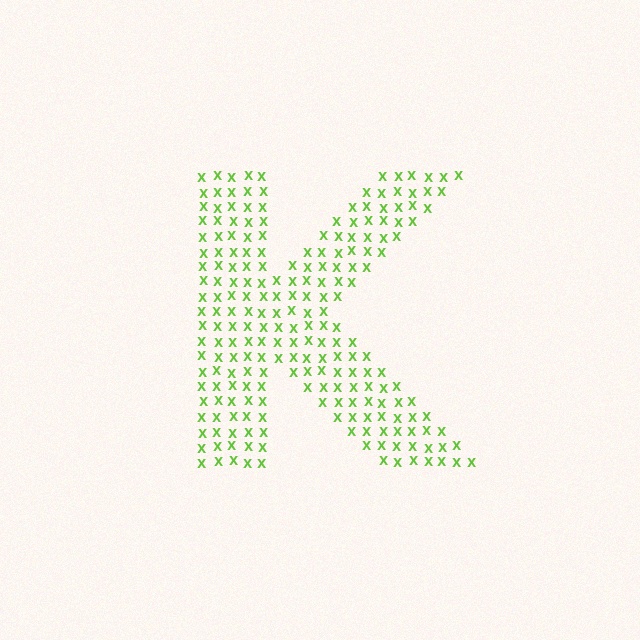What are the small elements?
The small elements are letter X's.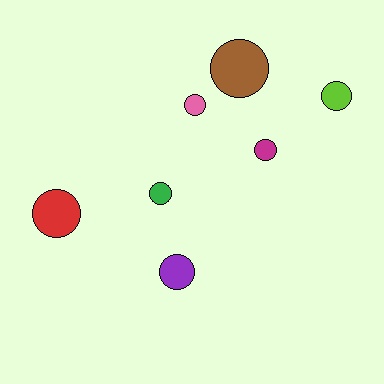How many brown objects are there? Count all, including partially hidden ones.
There is 1 brown object.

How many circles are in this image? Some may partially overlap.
There are 7 circles.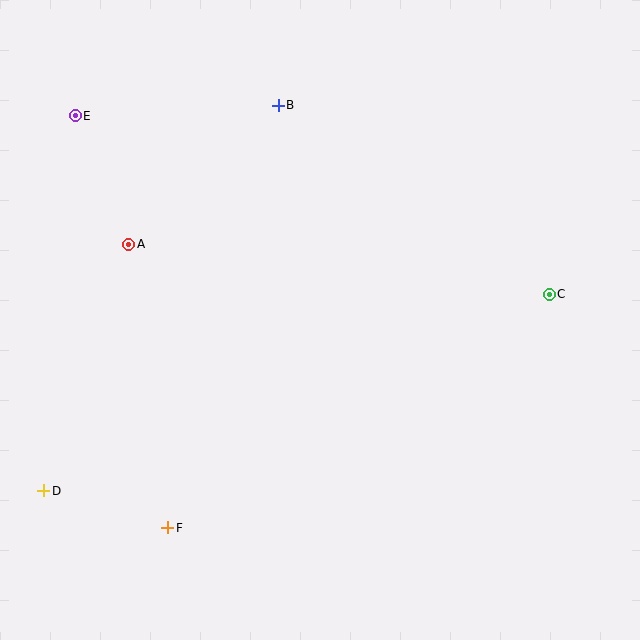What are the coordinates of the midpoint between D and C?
The midpoint between D and C is at (296, 392).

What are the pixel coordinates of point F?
Point F is at (168, 528).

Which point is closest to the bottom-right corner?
Point C is closest to the bottom-right corner.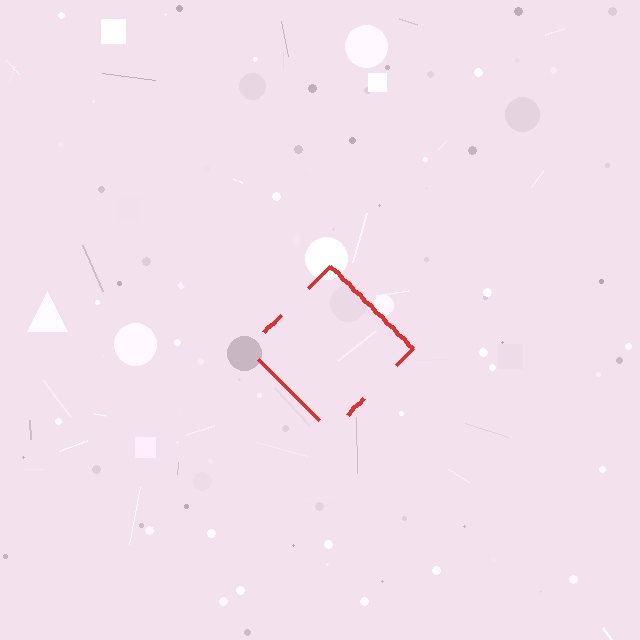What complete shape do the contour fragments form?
The contour fragments form a diamond.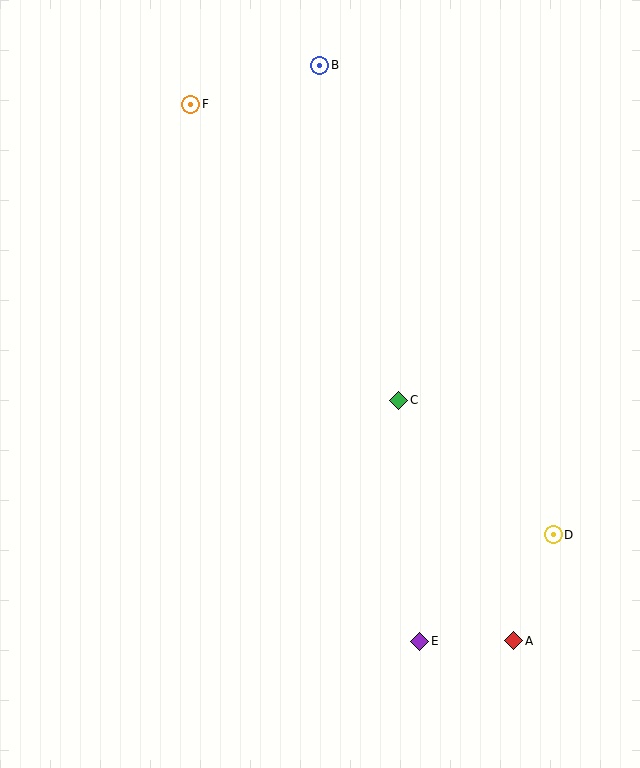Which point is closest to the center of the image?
Point C at (399, 401) is closest to the center.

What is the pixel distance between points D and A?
The distance between D and A is 113 pixels.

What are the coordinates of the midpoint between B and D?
The midpoint between B and D is at (436, 300).